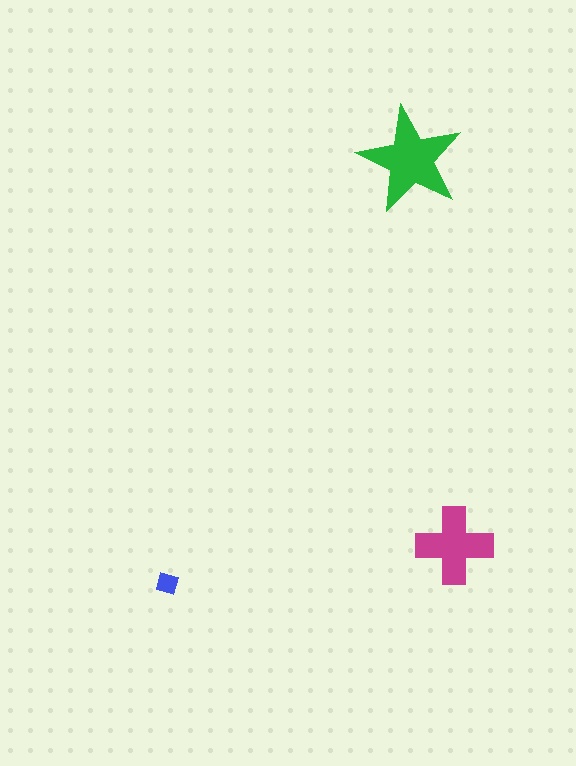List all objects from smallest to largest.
The blue diamond, the magenta cross, the green star.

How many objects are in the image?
There are 3 objects in the image.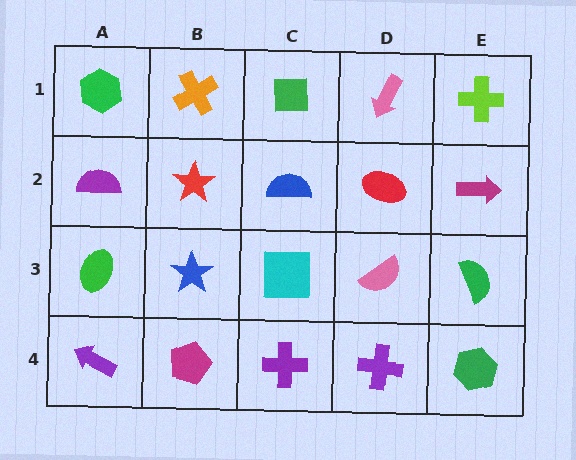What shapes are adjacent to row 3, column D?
A red ellipse (row 2, column D), a purple cross (row 4, column D), a cyan square (row 3, column C), a green semicircle (row 3, column E).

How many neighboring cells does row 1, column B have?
3.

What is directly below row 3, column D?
A purple cross.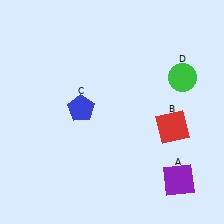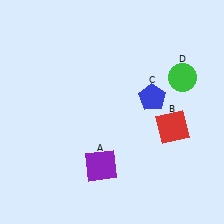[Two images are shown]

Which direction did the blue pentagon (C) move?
The blue pentagon (C) moved right.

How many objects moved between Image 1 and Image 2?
2 objects moved between the two images.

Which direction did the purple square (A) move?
The purple square (A) moved left.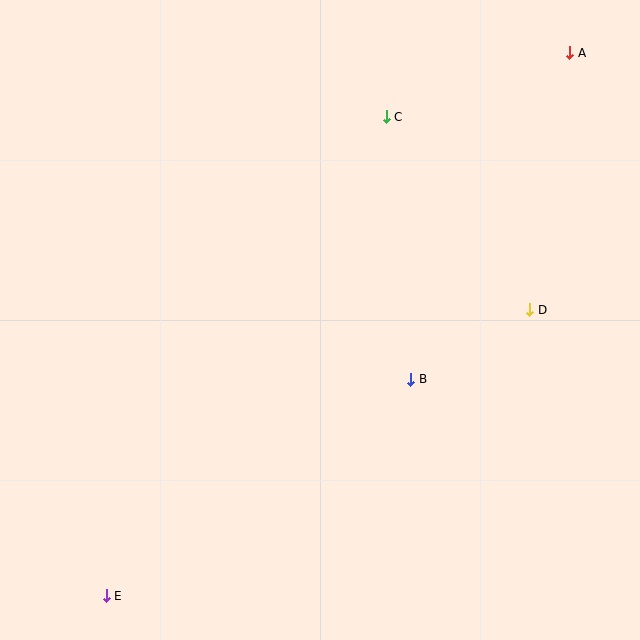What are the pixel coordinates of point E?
Point E is at (106, 596).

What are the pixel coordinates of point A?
Point A is at (570, 53).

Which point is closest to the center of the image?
Point B at (411, 379) is closest to the center.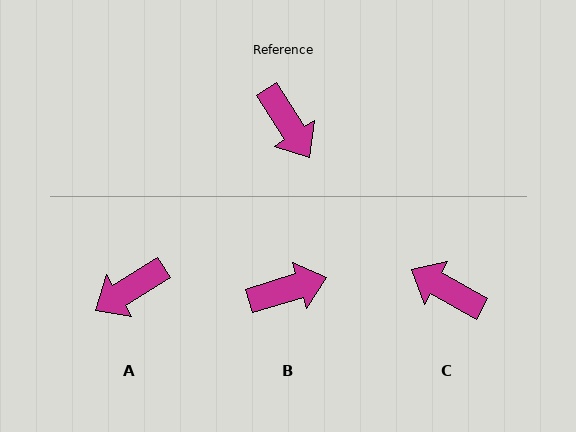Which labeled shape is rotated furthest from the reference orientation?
C, about 152 degrees away.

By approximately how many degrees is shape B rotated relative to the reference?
Approximately 75 degrees counter-clockwise.